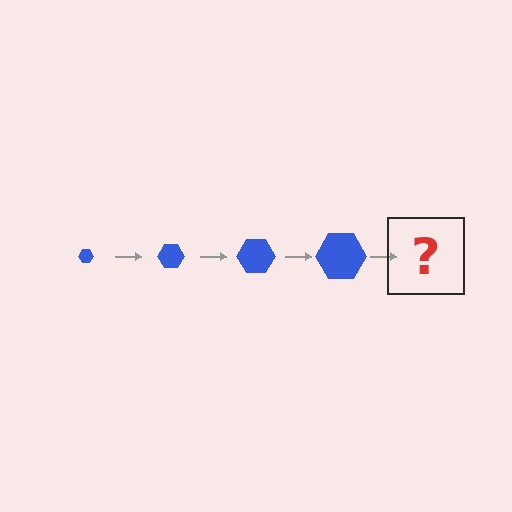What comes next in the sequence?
The next element should be a blue hexagon, larger than the previous one.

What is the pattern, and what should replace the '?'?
The pattern is that the hexagon gets progressively larger each step. The '?' should be a blue hexagon, larger than the previous one.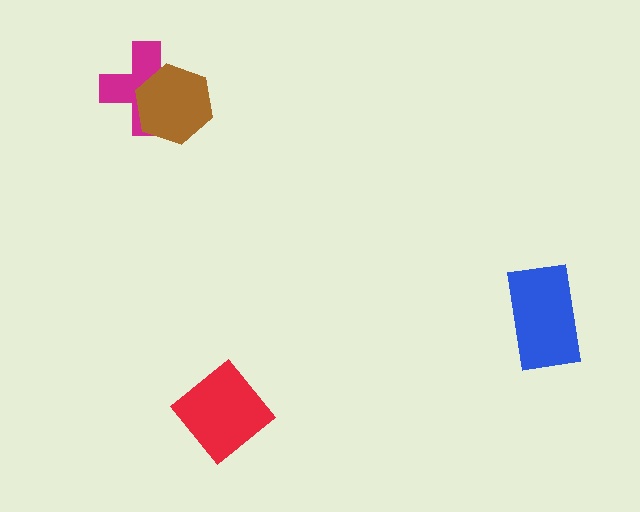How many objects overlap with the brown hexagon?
1 object overlaps with the brown hexagon.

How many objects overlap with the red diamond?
0 objects overlap with the red diamond.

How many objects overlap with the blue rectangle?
0 objects overlap with the blue rectangle.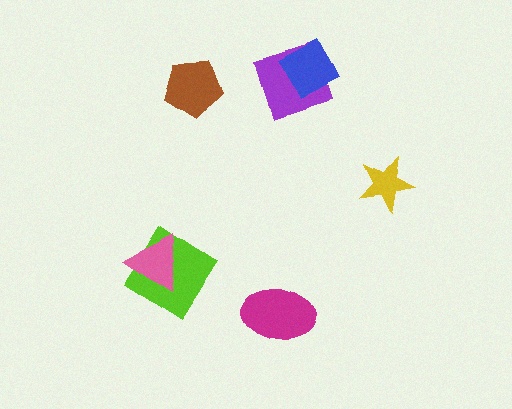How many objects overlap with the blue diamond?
1 object overlaps with the blue diamond.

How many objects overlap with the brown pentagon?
0 objects overlap with the brown pentagon.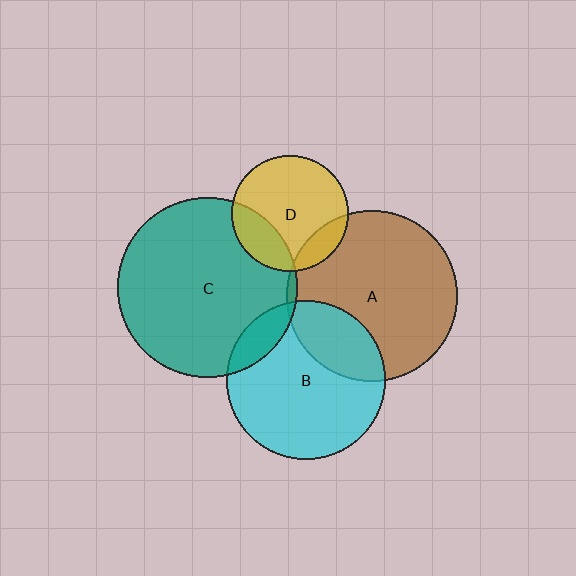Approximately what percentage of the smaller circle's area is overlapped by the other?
Approximately 10%.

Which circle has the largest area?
Circle C (teal).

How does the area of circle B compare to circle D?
Approximately 1.9 times.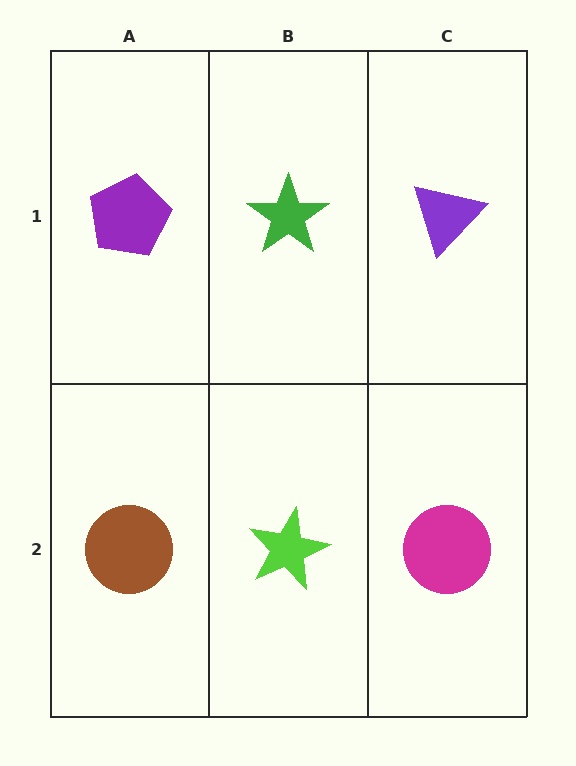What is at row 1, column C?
A purple triangle.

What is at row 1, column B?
A green star.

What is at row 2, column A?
A brown circle.